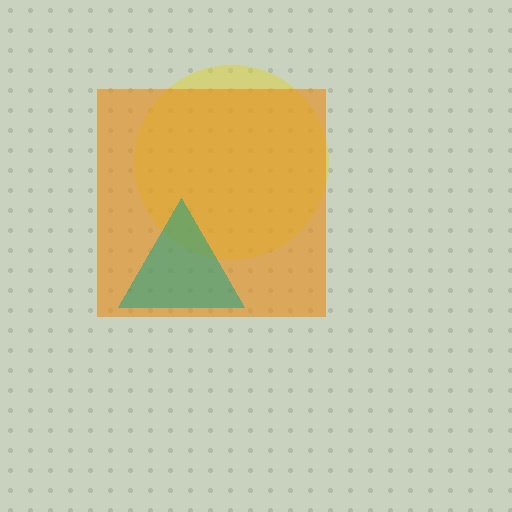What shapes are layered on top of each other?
The layered shapes are: a yellow circle, an orange square, a teal triangle.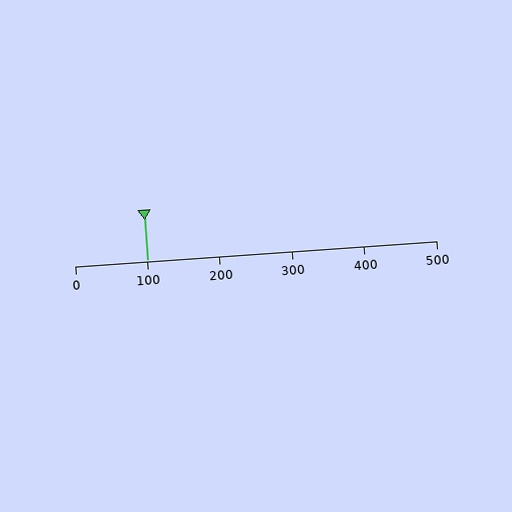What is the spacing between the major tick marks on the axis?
The major ticks are spaced 100 apart.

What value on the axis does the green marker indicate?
The marker indicates approximately 100.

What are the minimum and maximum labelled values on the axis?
The axis runs from 0 to 500.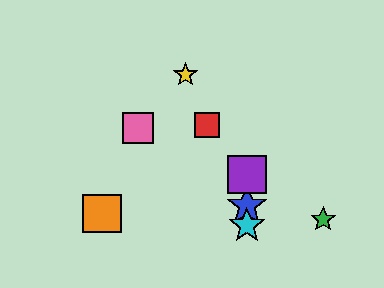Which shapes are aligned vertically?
The blue star, the purple square, the cyan star are aligned vertically.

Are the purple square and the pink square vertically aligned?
No, the purple square is at x≈247 and the pink square is at x≈138.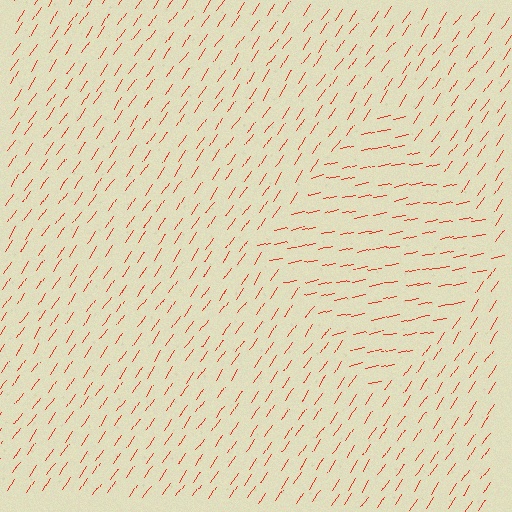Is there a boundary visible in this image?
Yes, there is a texture boundary formed by a change in line orientation.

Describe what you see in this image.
The image is filled with small red line segments. A diamond region in the image has lines oriented differently from the surrounding lines, creating a visible texture boundary.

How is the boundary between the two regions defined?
The boundary is defined purely by a change in line orientation (approximately 45 degrees difference). All lines are the same color and thickness.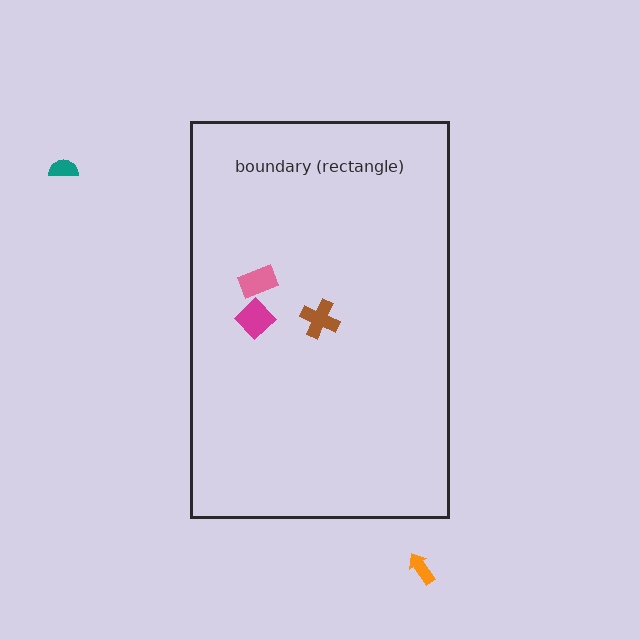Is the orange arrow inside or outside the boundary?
Outside.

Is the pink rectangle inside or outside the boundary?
Inside.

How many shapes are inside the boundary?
3 inside, 2 outside.